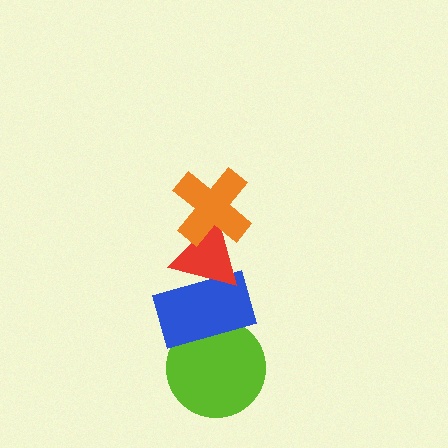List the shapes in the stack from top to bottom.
From top to bottom: the orange cross, the red triangle, the blue rectangle, the lime circle.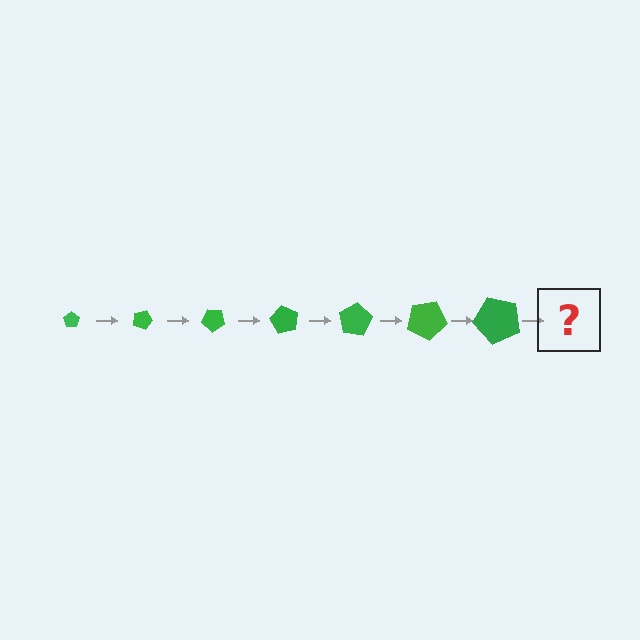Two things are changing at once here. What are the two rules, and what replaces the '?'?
The two rules are that the pentagon grows larger each step and it rotates 20 degrees each step. The '?' should be a pentagon, larger than the previous one and rotated 140 degrees from the start.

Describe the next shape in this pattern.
It should be a pentagon, larger than the previous one and rotated 140 degrees from the start.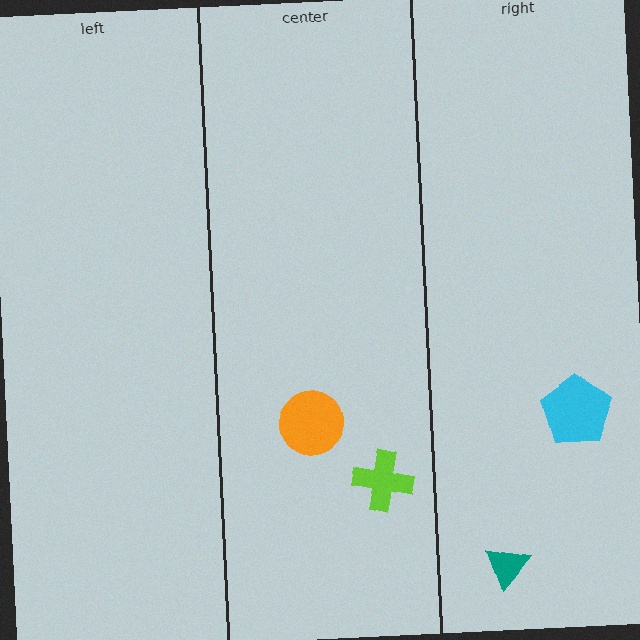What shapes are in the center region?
The orange circle, the lime cross.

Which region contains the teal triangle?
The right region.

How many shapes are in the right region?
2.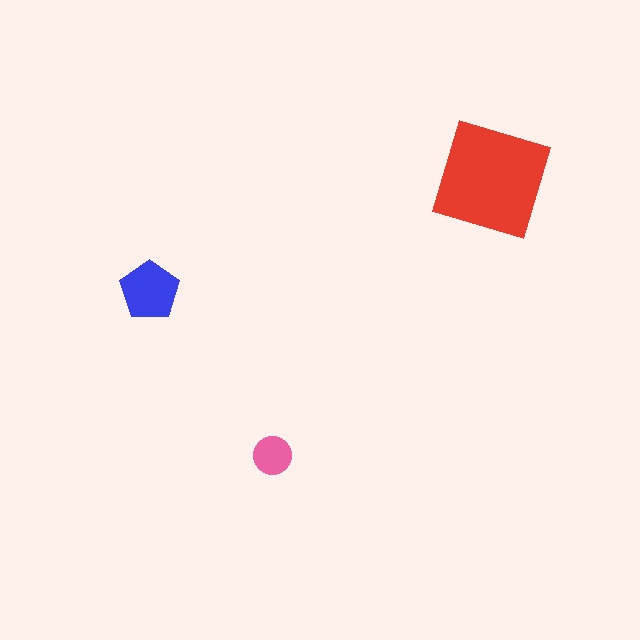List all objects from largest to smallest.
The red square, the blue pentagon, the pink circle.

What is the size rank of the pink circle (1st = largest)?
3rd.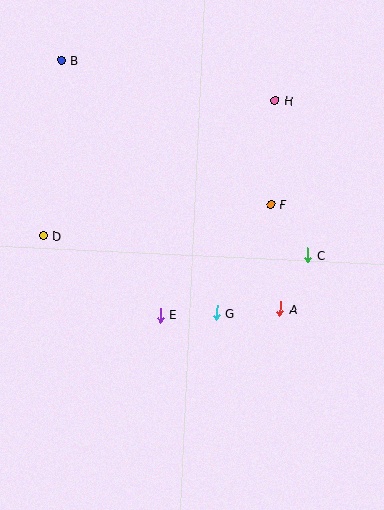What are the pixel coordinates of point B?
Point B is at (61, 60).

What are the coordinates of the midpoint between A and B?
The midpoint between A and B is at (171, 184).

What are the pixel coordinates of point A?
Point A is at (280, 309).